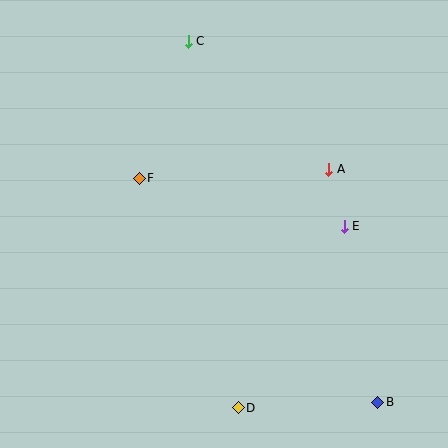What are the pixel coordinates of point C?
Point C is at (188, 41).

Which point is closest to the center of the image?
Point F at (139, 178) is closest to the center.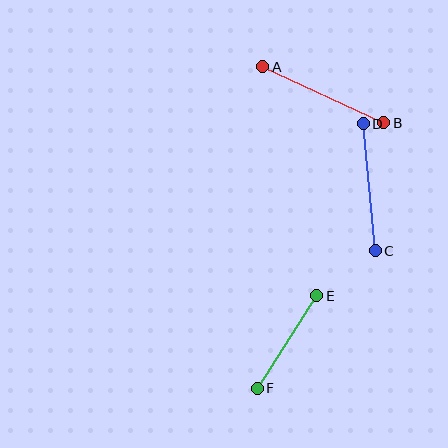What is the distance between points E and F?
The distance is approximately 110 pixels.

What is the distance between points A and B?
The distance is approximately 133 pixels.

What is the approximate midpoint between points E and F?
The midpoint is at approximately (287, 342) pixels.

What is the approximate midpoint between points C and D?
The midpoint is at approximately (369, 187) pixels.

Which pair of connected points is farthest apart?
Points A and B are farthest apart.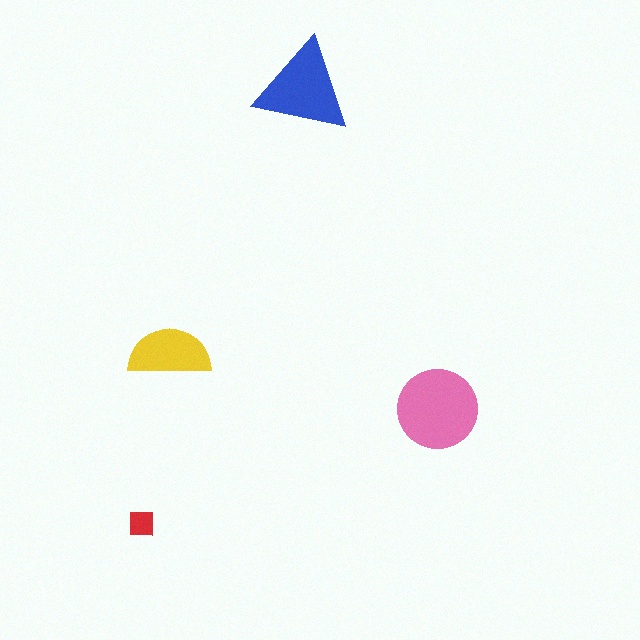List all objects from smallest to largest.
The red square, the yellow semicircle, the blue triangle, the pink circle.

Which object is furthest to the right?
The pink circle is rightmost.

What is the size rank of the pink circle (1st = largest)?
1st.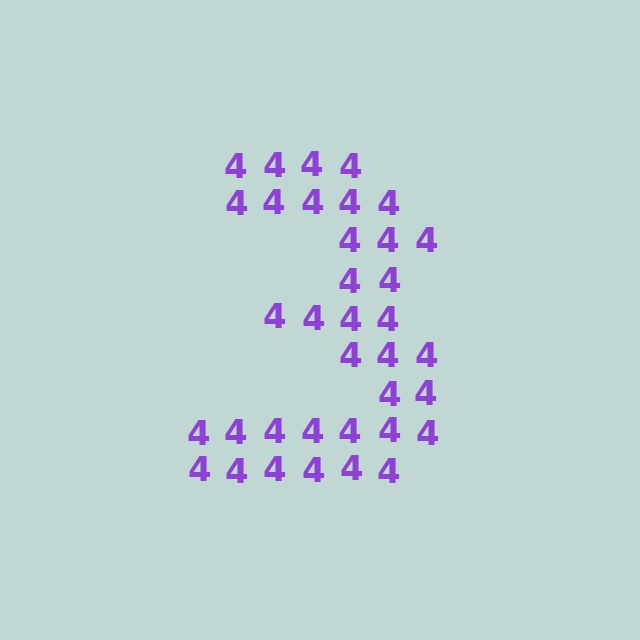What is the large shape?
The large shape is the digit 3.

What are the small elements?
The small elements are digit 4's.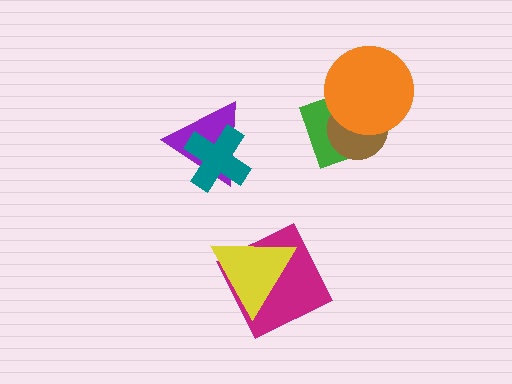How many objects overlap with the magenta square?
1 object overlaps with the magenta square.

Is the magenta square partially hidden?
Yes, it is partially covered by another shape.